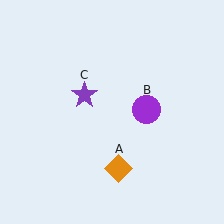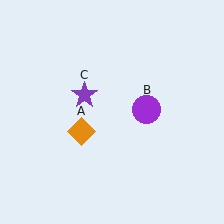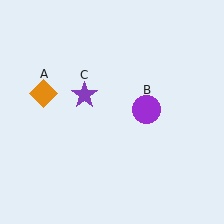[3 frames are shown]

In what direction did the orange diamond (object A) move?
The orange diamond (object A) moved up and to the left.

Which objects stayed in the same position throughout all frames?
Purple circle (object B) and purple star (object C) remained stationary.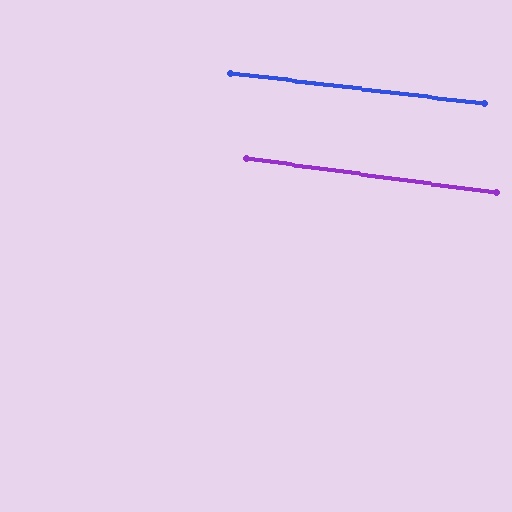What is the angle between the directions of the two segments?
Approximately 1 degree.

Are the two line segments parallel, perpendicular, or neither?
Parallel — their directions differ by only 1.1°.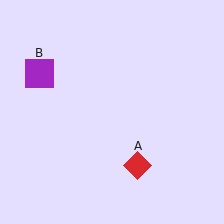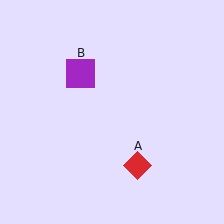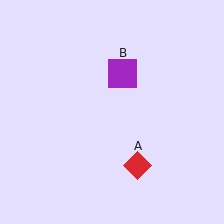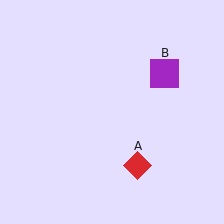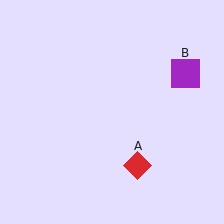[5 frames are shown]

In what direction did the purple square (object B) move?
The purple square (object B) moved right.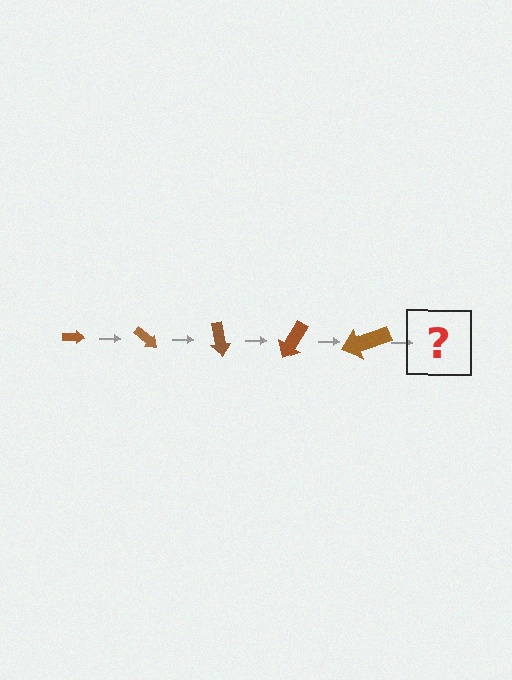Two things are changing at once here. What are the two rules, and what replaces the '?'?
The two rules are that the arrow grows larger each step and it rotates 40 degrees each step. The '?' should be an arrow, larger than the previous one and rotated 200 degrees from the start.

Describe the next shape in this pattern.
It should be an arrow, larger than the previous one and rotated 200 degrees from the start.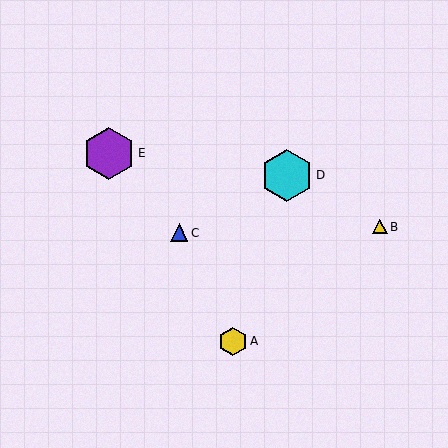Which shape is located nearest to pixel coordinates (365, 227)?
The yellow triangle (labeled B) at (380, 227) is nearest to that location.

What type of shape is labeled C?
Shape C is a blue triangle.